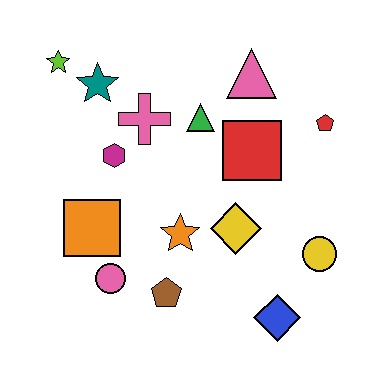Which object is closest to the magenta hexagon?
The pink cross is closest to the magenta hexagon.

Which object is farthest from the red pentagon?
The lime star is farthest from the red pentagon.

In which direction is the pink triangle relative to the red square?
The pink triangle is above the red square.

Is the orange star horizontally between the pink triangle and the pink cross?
Yes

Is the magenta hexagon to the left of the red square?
Yes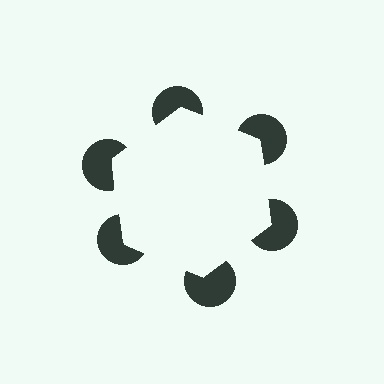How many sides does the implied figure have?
6 sides.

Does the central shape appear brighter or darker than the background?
It typically appears slightly brighter than the background, even though no actual brightness change is drawn.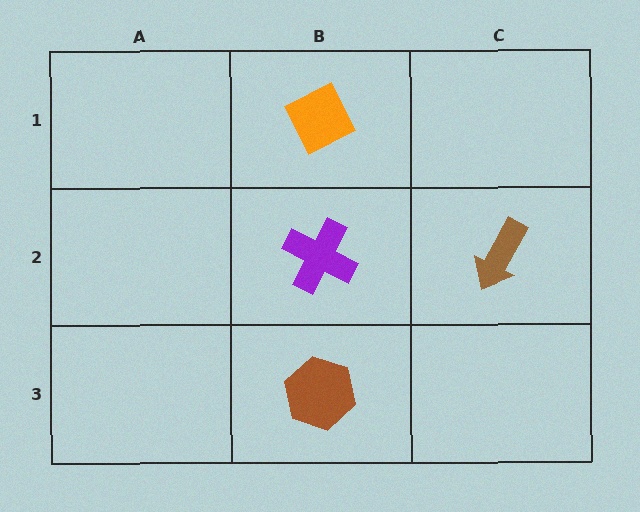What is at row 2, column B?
A purple cross.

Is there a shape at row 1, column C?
No, that cell is empty.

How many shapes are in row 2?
2 shapes.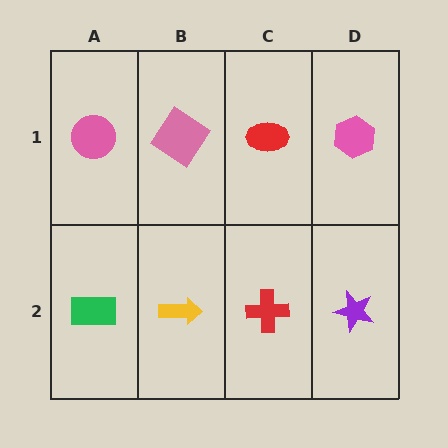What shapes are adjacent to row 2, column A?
A pink circle (row 1, column A), a yellow arrow (row 2, column B).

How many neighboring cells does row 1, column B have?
3.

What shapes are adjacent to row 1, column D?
A purple star (row 2, column D), a red ellipse (row 1, column C).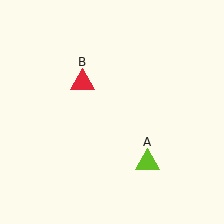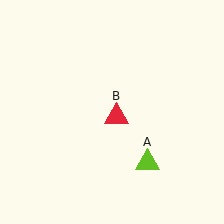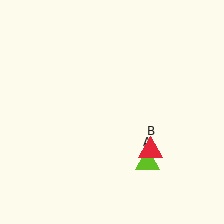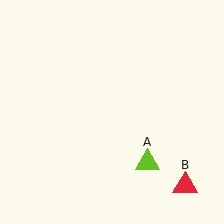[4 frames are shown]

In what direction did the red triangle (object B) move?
The red triangle (object B) moved down and to the right.